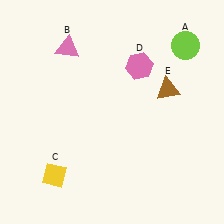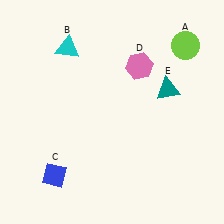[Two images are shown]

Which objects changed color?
B changed from pink to cyan. C changed from yellow to blue. E changed from brown to teal.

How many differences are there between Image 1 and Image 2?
There are 3 differences between the two images.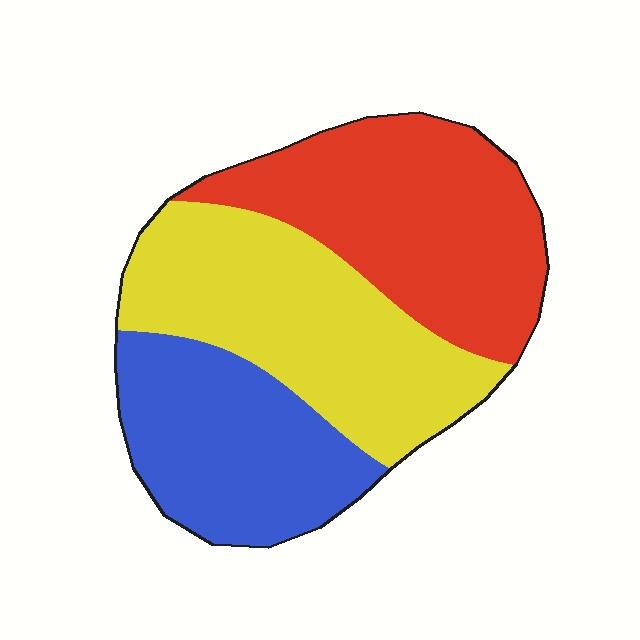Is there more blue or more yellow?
Yellow.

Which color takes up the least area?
Blue, at roughly 30%.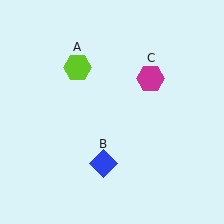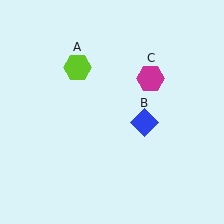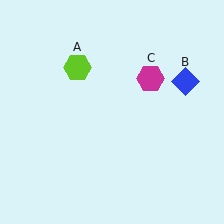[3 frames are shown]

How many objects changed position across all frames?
1 object changed position: blue diamond (object B).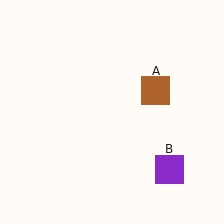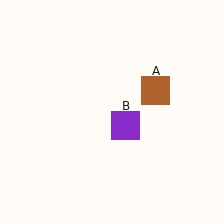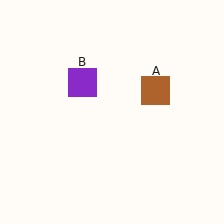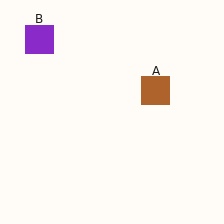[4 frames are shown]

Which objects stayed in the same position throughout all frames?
Brown square (object A) remained stationary.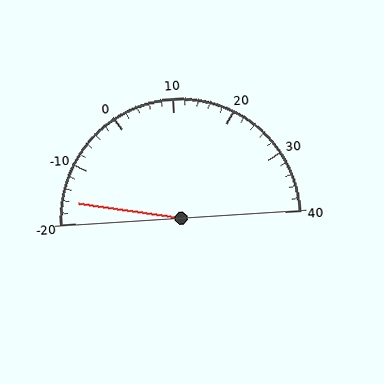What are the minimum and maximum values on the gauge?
The gauge ranges from -20 to 40.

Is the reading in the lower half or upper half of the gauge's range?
The reading is in the lower half of the range (-20 to 40).